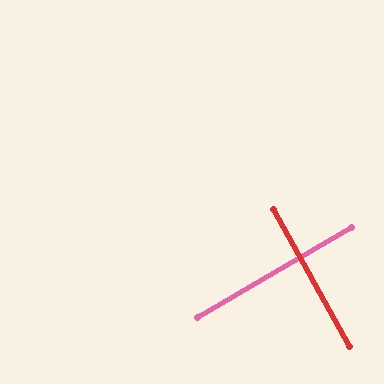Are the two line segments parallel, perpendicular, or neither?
Perpendicular — they meet at approximately 89°.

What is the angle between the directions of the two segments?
Approximately 89 degrees.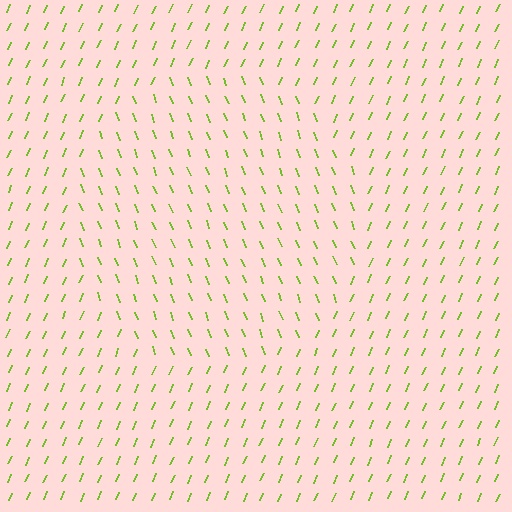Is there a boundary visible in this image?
Yes, there is a texture boundary formed by a change in line orientation.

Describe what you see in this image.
The image is filled with small lime line segments. A circle region in the image has lines oriented differently from the surrounding lines, creating a visible texture boundary.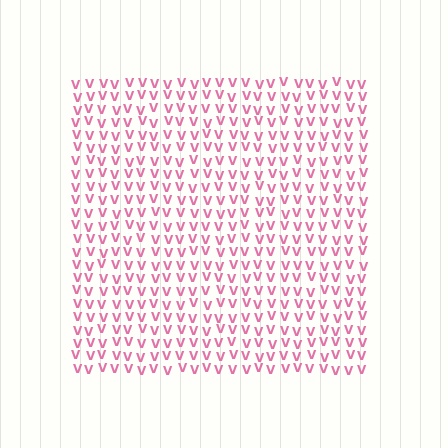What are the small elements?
The small elements are letter V's.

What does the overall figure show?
The overall figure shows a square.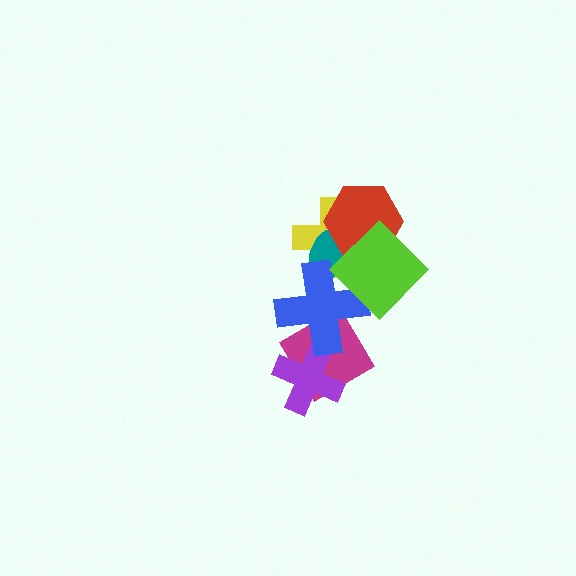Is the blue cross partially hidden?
Yes, it is partially covered by another shape.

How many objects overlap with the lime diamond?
4 objects overlap with the lime diamond.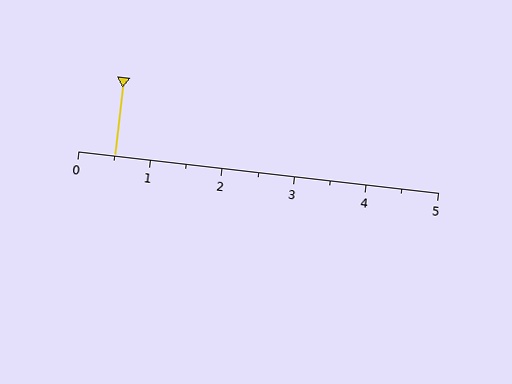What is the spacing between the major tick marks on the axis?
The major ticks are spaced 1 apart.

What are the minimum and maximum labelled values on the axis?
The axis runs from 0 to 5.